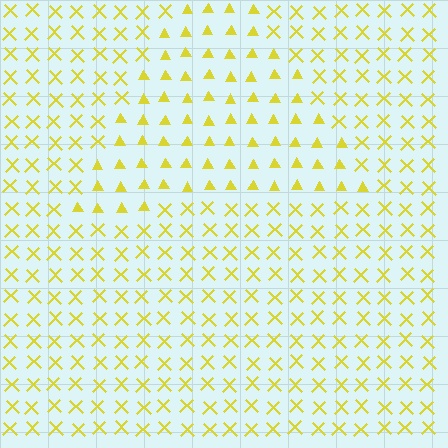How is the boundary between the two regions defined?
The boundary is defined by a change in element shape: triangles inside vs. X marks outside. All elements share the same color and spacing.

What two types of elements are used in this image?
The image uses triangles inside the triangle region and X marks outside it.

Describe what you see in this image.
The image is filled with small yellow elements arranged in a uniform grid. A triangle-shaped region contains triangles, while the surrounding area contains X marks. The boundary is defined purely by the change in element shape.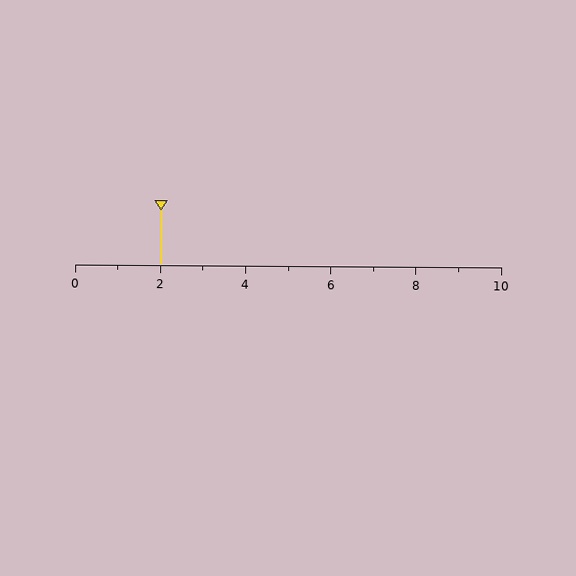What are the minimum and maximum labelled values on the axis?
The axis runs from 0 to 10.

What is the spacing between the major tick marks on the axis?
The major ticks are spaced 2 apart.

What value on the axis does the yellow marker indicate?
The marker indicates approximately 2.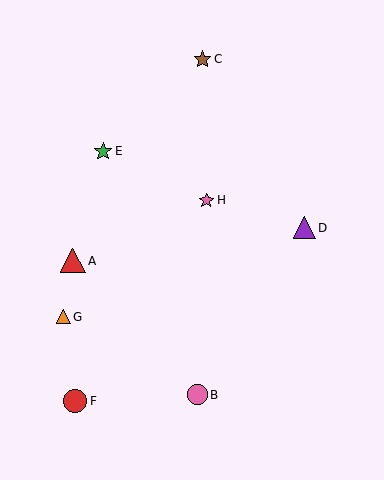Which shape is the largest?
The red triangle (labeled A) is the largest.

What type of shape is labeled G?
Shape G is an orange triangle.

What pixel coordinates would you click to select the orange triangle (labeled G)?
Click at (63, 317) to select the orange triangle G.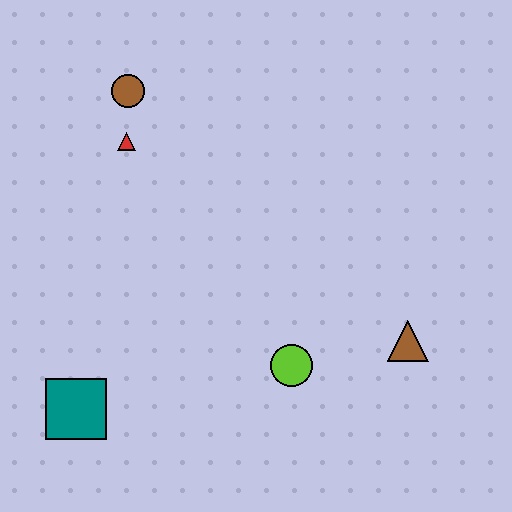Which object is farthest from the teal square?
The brown triangle is farthest from the teal square.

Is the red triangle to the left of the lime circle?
Yes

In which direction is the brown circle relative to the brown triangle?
The brown circle is to the left of the brown triangle.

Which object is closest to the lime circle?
The brown triangle is closest to the lime circle.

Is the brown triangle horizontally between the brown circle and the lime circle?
No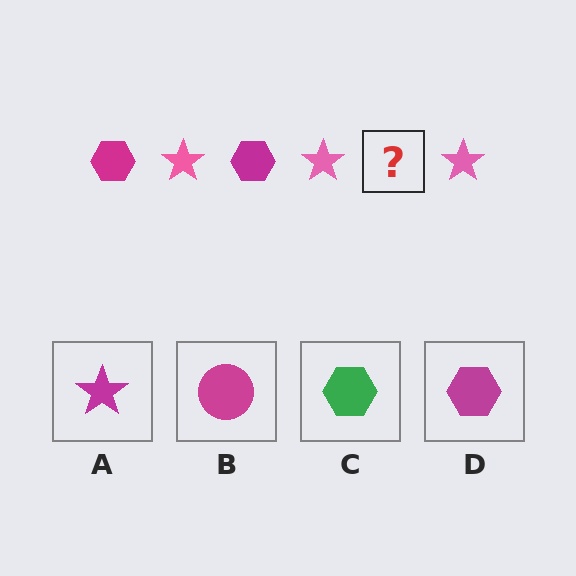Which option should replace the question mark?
Option D.